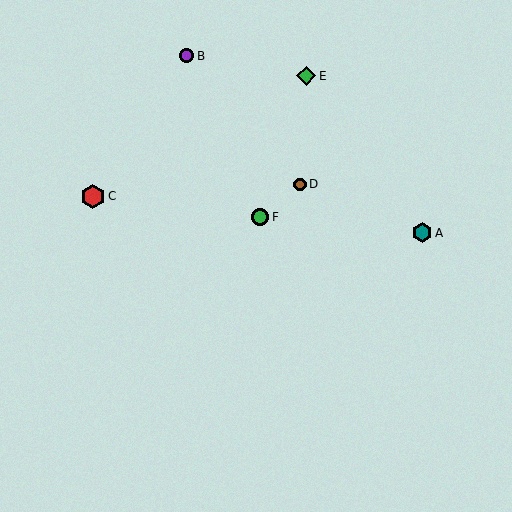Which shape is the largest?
The red hexagon (labeled C) is the largest.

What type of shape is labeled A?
Shape A is a teal hexagon.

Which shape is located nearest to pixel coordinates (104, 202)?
The red hexagon (labeled C) at (93, 196) is nearest to that location.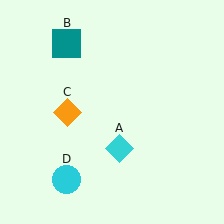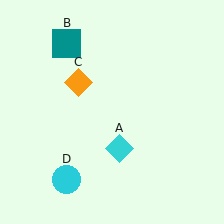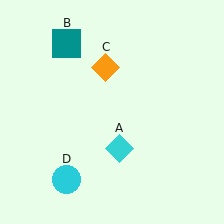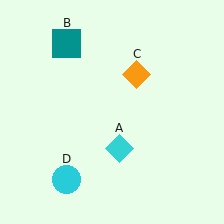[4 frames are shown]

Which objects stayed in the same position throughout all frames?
Cyan diamond (object A) and teal square (object B) and cyan circle (object D) remained stationary.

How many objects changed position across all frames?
1 object changed position: orange diamond (object C).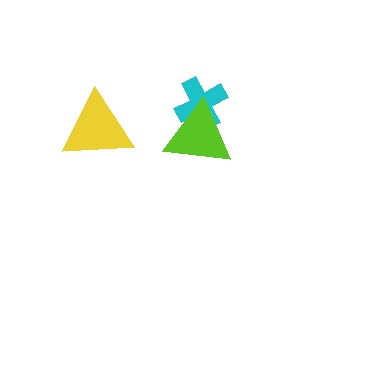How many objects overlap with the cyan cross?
1 object overlaps with the cyan cross.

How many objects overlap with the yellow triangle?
0 objects overlap with the yellow triangle.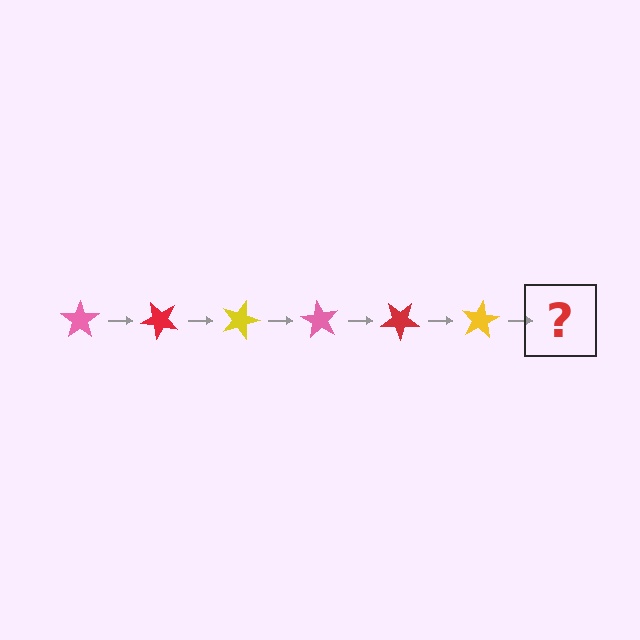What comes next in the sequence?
The next element should be a pink star, rotated 270 degrees from the start.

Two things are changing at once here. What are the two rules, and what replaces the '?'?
The two rules are that it rotates 45 degrees each step and the color cycles through pink, red, and yellow. The '?' should be a pink star, rotated 270 degrees from the start.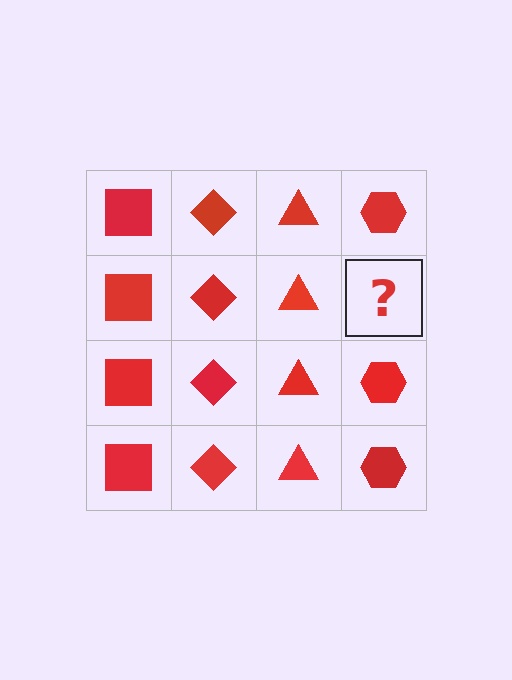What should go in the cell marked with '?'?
The missing cell should contain a red hexagon.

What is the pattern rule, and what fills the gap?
The rule is that each column has a consistent shape. The gap should be filled with a red hexagon.